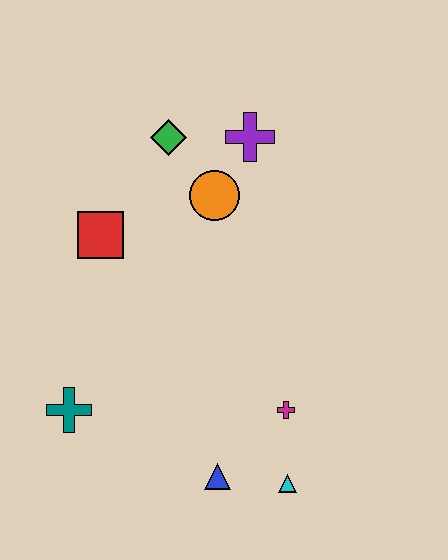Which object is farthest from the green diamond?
The cyan triangle is farthest from the green diamond.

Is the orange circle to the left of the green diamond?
No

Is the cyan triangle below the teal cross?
Yes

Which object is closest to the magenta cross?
The cyan triangle is closest to the magenta cross.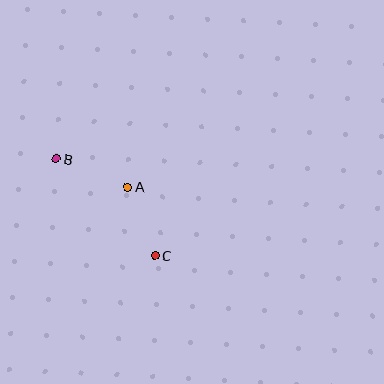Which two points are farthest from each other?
Points B and C are farthest from each other.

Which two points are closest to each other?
Points A and C are closest to each other.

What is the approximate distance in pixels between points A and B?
The distance between A and B is approximately 77 pixels.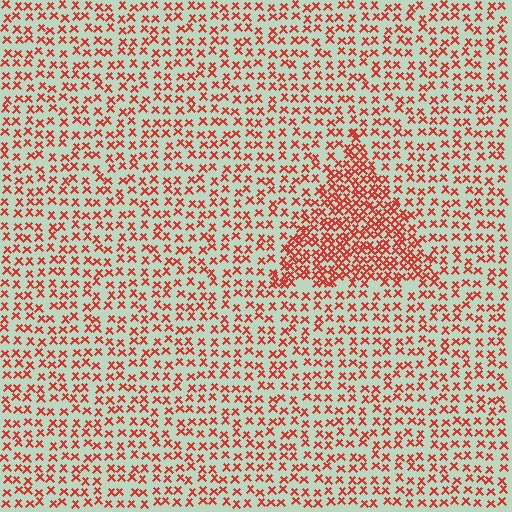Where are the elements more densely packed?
The elements are more densely packed inside the triangle boundary.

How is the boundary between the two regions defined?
The boundary is defined by a change in element density (approximately 2.1x ratio). All elements are the same color, size, and shape.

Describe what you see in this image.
The image contains small red elements arranged at two different densities. A triangle-shaped region is visible where the elements are more densely packed than the surrounding area.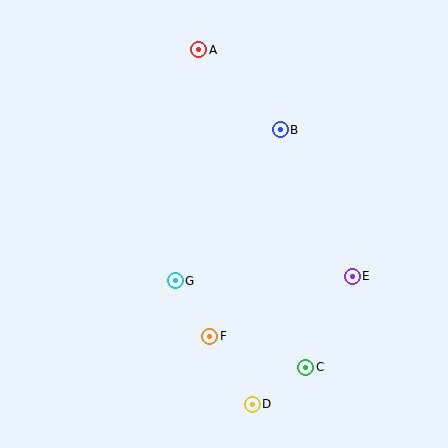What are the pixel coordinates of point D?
Point D is at (252, 404).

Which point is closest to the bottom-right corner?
Point C is closest to the bottom-right corner.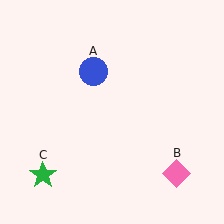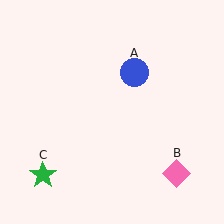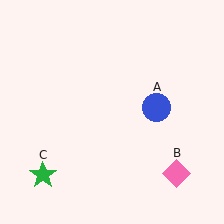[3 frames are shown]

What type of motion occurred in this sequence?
The blue circle (object A) rotated clockwise around the center of the scene.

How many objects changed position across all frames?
1 object changed position: blue circle (object A).